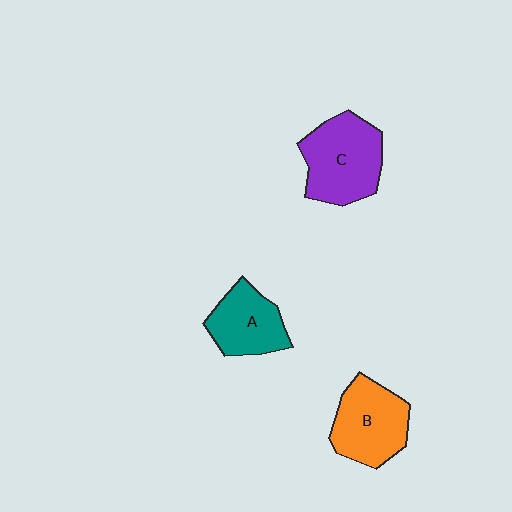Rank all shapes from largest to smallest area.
From largest to smallest: C (purple), B (orange), A (teal).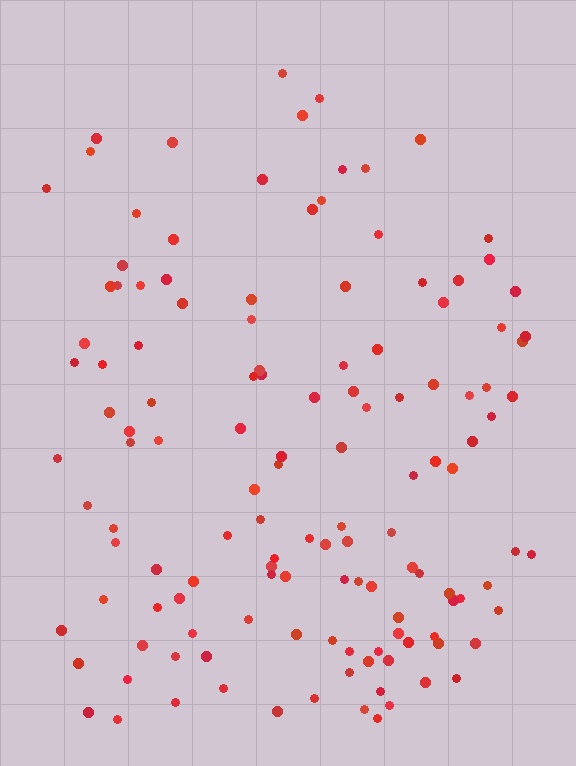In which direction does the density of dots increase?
From top to bottom, with the bottom side densest.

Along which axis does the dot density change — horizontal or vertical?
Vertical.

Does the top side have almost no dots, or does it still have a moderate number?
Still a moderate number, just noticeably fewer than the bottom.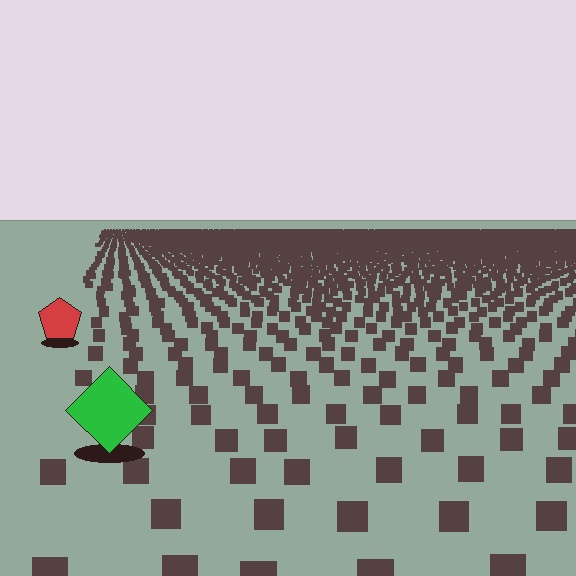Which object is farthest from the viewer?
The red pentagon is farthest from the viewer. It appears smaller and the ground texture around it is denser.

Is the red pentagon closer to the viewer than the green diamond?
No. The green diamond is closer — you can tell from the texture gradient: the ground texture is coarser near it.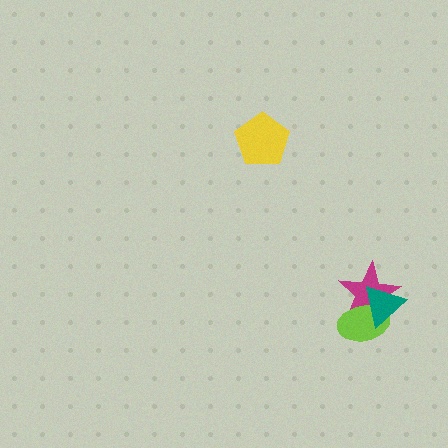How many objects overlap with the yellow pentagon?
0 objects overlap with the yellow pentagon.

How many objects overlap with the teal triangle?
2 objects overlap with the teal triangle.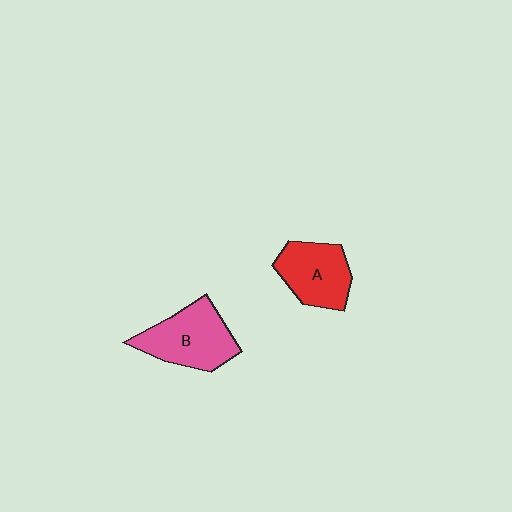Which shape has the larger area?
Shape B (pink).